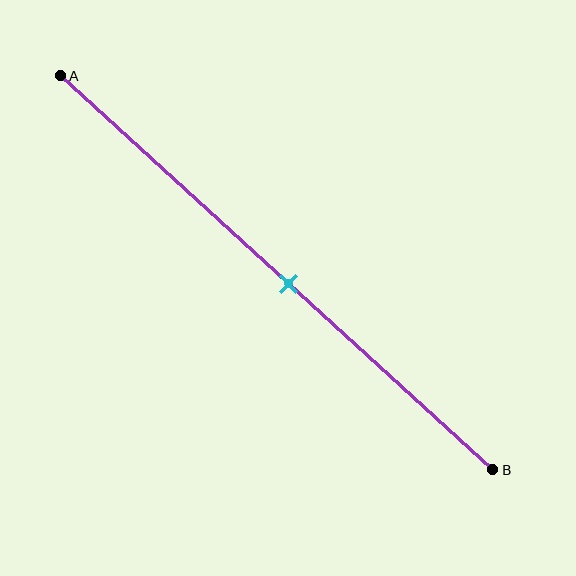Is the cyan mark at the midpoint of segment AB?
Yes, the mark is approximately at the midpoint.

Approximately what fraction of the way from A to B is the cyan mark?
The cyan mark is approximately 55% of the way from A to B.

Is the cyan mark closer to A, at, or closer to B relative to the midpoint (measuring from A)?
The cyan mark is approximately at the midpoint of segment AB.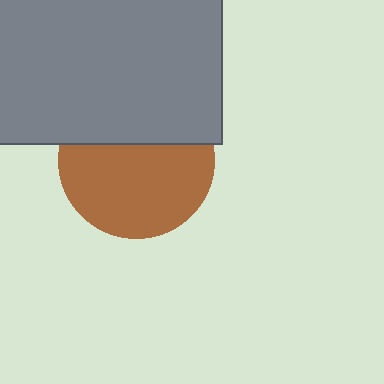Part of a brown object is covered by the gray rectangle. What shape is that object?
It is a circle.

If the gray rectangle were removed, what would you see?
You would see the complete brown circle.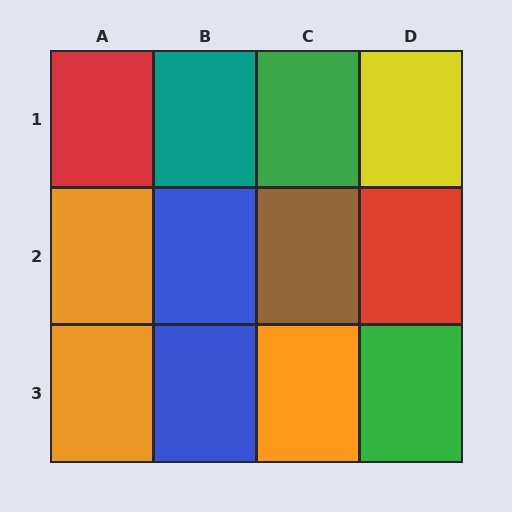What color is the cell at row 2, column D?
Red.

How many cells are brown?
1 cell is brown.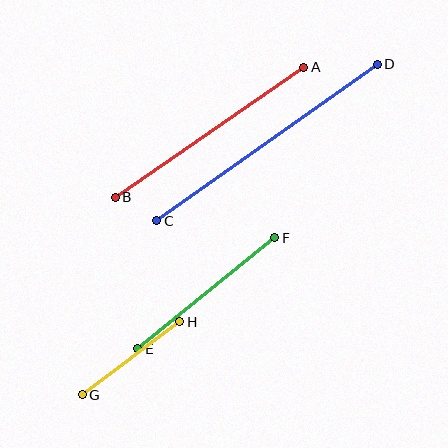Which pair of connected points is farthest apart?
Points C and D are farthest apart.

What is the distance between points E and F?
The distance is approximately 176 pixels.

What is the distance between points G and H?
The distance is approximately 122 pixels.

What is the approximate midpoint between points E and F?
The midpoint is at approximately (206, 293) pixels.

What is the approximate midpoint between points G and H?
The midpoint is at approximately (131, 358) pixels.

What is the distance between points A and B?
The distance is approximately 229 pixels.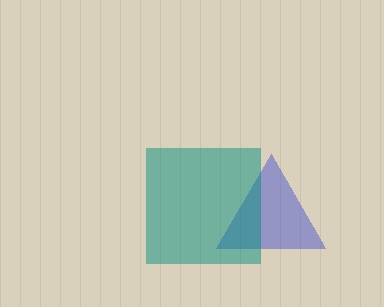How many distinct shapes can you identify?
There are 2 distinct shapes: a blue triangle, a teal square.